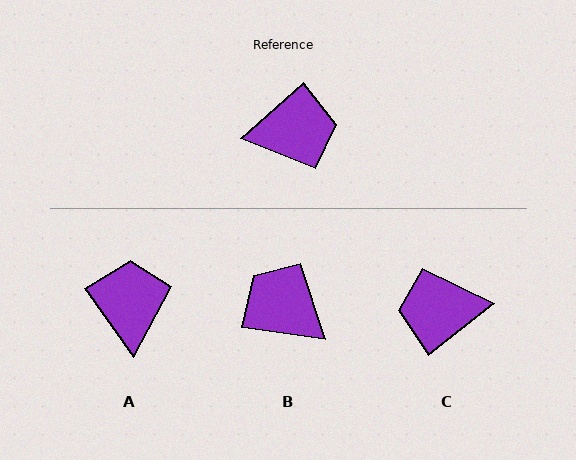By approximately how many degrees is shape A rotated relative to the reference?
Approximately 83 degrees counter-clockwise.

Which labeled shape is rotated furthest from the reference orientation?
C, about 176 degrees away.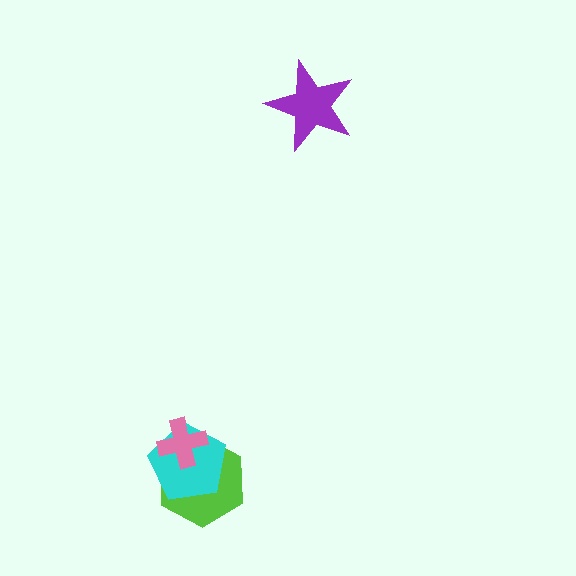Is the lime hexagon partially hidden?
Yes, it is partially covered by another shape.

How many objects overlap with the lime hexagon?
2 objects overlap with the lime hexagon.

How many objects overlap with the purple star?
0 objects overlap with the purple star.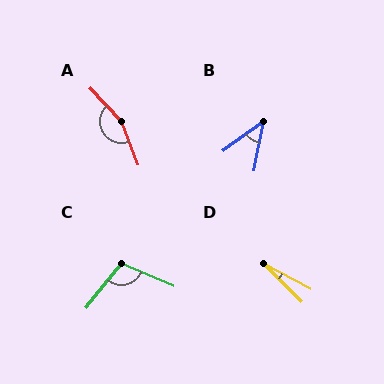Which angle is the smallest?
D, at approximately 17 degrees.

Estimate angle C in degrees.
Approximately 105 degrees.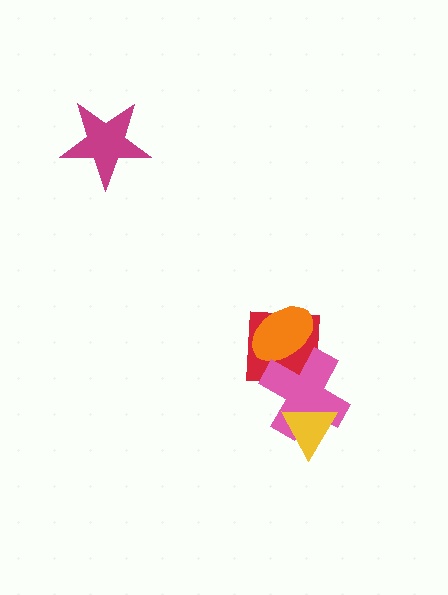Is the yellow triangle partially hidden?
No, no other shape covers it.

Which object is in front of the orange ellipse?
The pink cross is in front of the orange ellipse.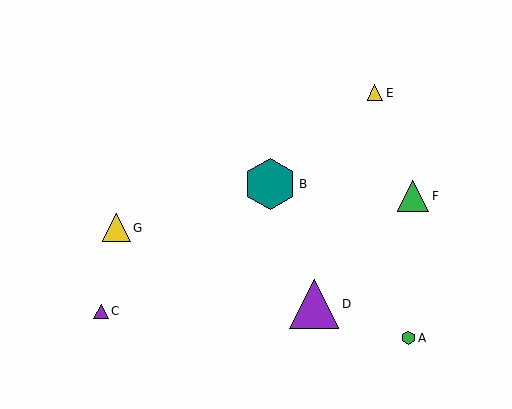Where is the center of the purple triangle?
The center of the purple triangle is at (314, 304).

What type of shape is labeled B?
Shape B is a teal hexagon.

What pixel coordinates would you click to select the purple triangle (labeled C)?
Click at (101, 311) to select the purple triangle C.